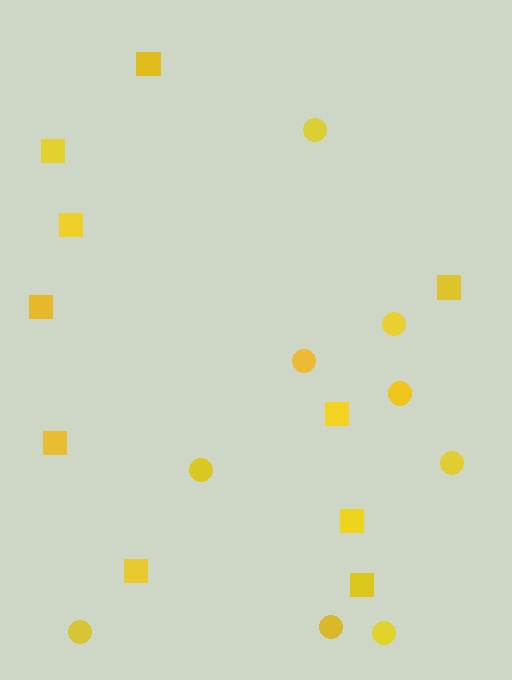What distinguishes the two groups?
There are 2 groups: one group of circles (9) and one group of squares (10).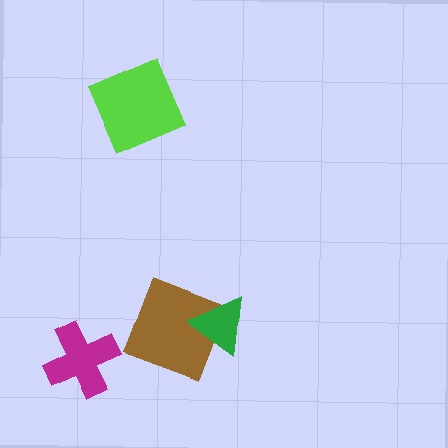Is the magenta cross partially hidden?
No, no other shape covers it.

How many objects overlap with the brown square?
1 object overlaps with the brown square.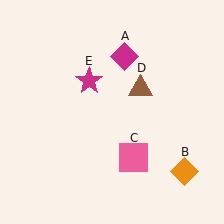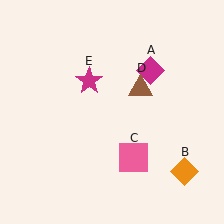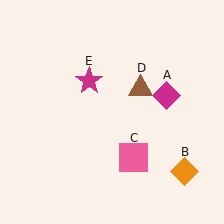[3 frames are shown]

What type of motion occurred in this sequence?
The magenta diamond (object A) rotated clockwise around the center of the scene.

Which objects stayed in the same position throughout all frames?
Orange diamond (object B) and pink square (object C) and brown triangle (object D) and magenta star (object E) remained stationary.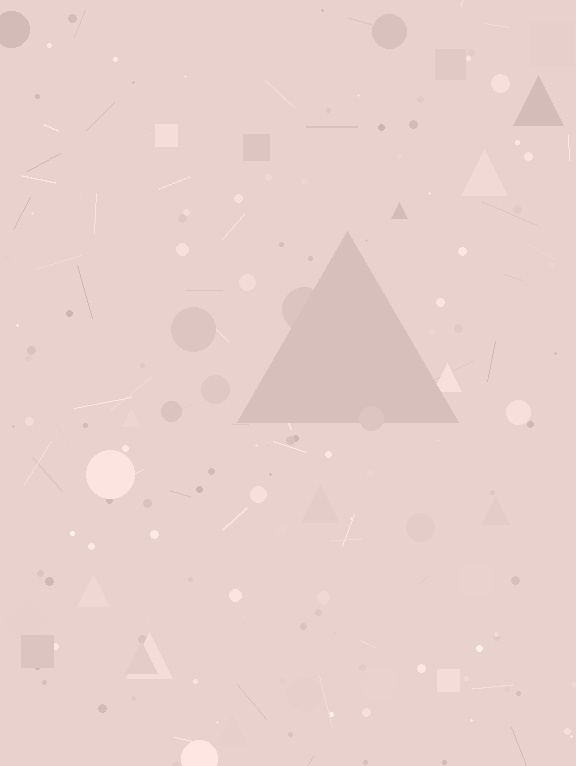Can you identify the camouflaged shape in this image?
The camouflaged shape is a triangle.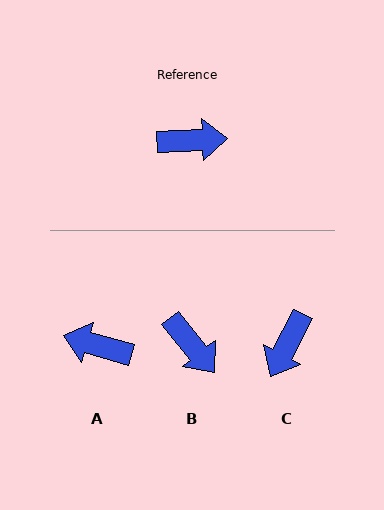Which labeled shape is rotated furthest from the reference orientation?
A, about 162 degrees away.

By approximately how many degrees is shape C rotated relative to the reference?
Approximately 120 degrees clockwise.